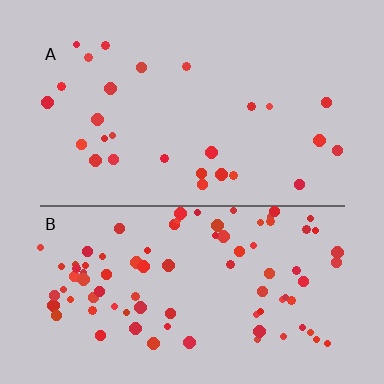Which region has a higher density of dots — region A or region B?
B (the bottom).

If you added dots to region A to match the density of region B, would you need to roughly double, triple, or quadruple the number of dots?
Approximately triple.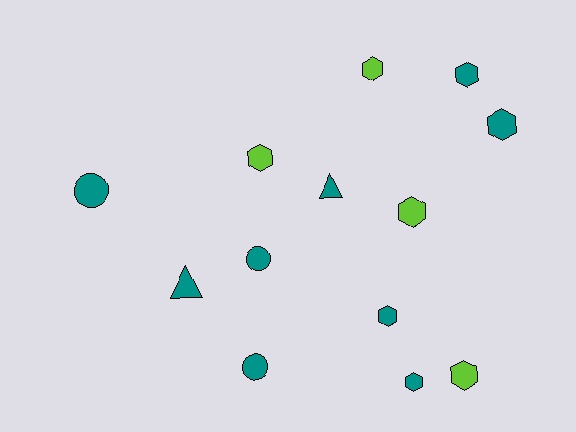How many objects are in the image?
There are 13 objects.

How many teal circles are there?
There are 3 teal circles.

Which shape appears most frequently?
Hexagon, with 8 objects.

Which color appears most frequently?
Teal, with 9 objects.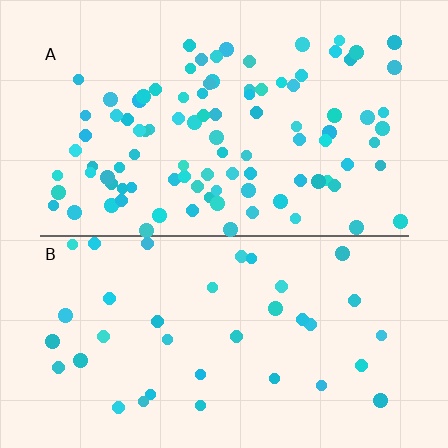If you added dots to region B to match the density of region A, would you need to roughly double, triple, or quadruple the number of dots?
Approximately triple.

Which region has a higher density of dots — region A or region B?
A (the top).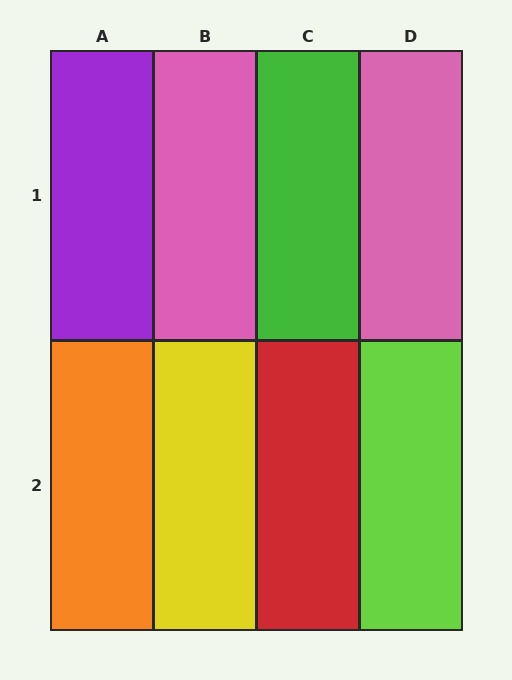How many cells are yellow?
1 cell is yellow.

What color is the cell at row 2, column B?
Yellow.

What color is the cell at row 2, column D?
Lime.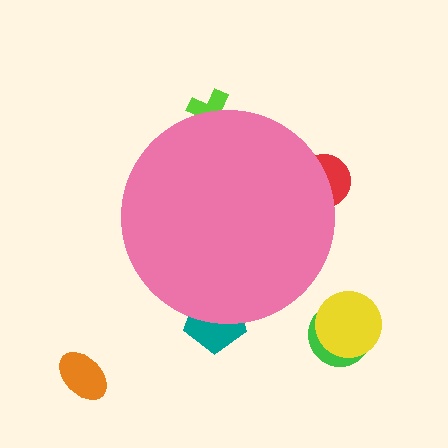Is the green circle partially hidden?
No, the green circle is fully visible.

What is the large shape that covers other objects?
A pink circle.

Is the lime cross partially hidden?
Yes, the lime cross is partially hidden behind the pink circle.